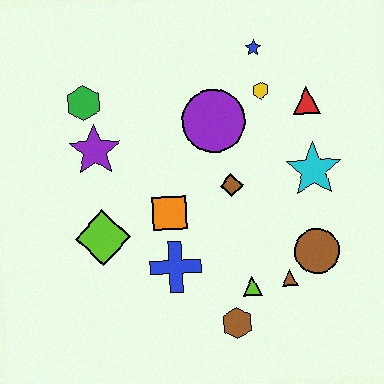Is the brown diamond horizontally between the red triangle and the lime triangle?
No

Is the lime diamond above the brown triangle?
Yes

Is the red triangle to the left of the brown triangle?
No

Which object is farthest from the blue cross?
The blue star is farthest from the blue cross.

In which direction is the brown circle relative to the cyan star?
The brown circle is below the cyan star.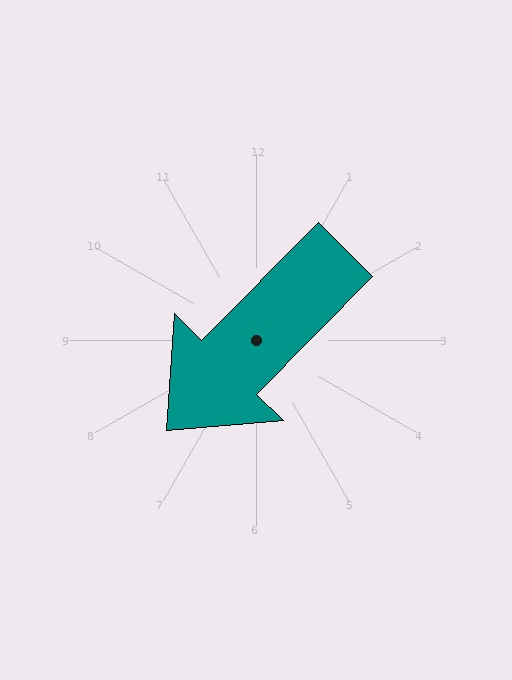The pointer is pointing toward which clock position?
Roughly 7 o'clock.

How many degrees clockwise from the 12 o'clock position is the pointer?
Approximately 225 degrees.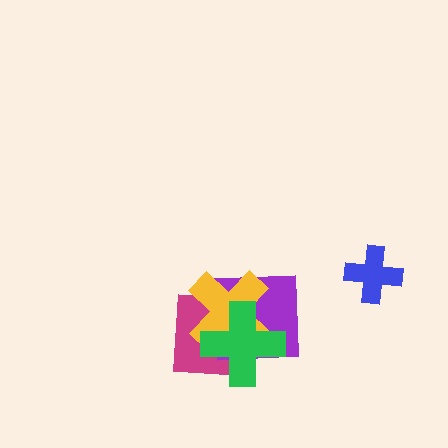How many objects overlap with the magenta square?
3 objects overlap with the magenta square.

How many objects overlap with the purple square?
3 objects overlap with the purple square.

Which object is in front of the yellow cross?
The green cross is in front of the yellow cross.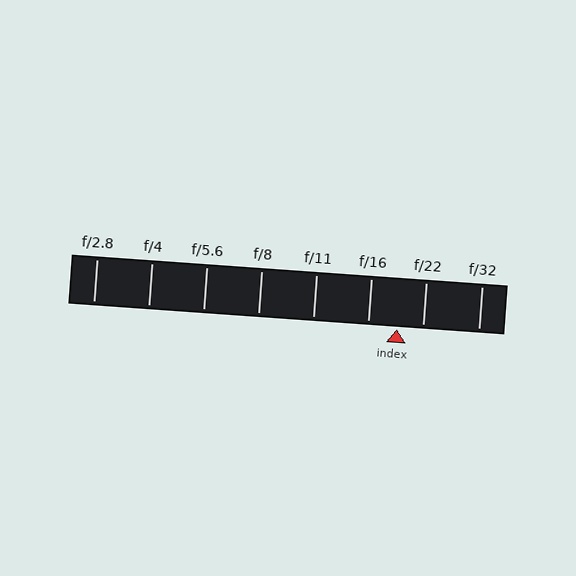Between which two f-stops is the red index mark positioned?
The index mark is between f/16 and f/22.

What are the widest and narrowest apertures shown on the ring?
The widest aperture shown is f/2.8 and the narrowest is f/32.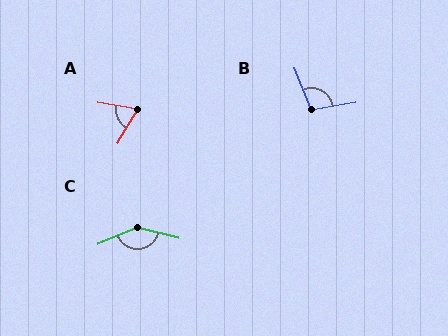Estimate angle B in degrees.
Approximately 101 degrees.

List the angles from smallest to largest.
A (68°), B (101°), C (144°).